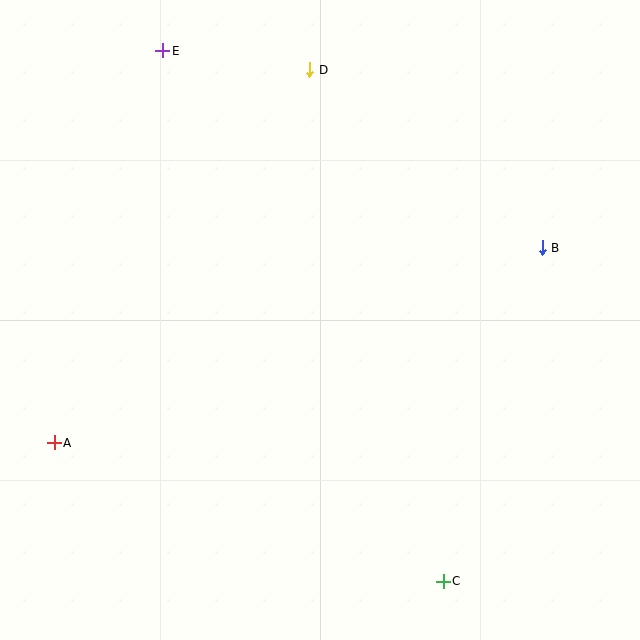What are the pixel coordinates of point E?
Point E is at (163, 51).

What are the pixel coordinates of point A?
Point A is at (54, 443).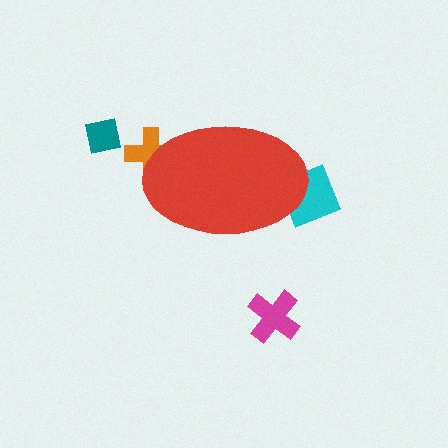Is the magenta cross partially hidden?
No, the magenta cross is fully visible.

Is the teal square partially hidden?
No, the teal square is fully visible.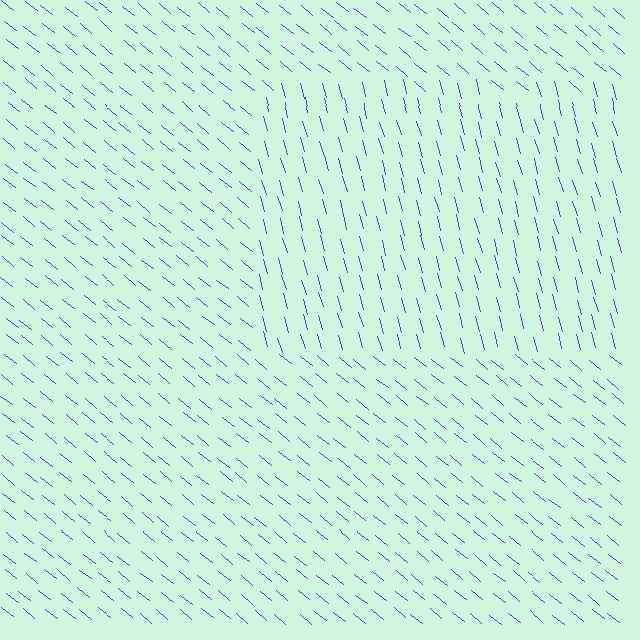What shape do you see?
I see a rectangle.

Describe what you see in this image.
The image is filled with small blue line segments. A rectangle region in the image has lines oriented differently from the surrounding lines, creating a visible texture boundary.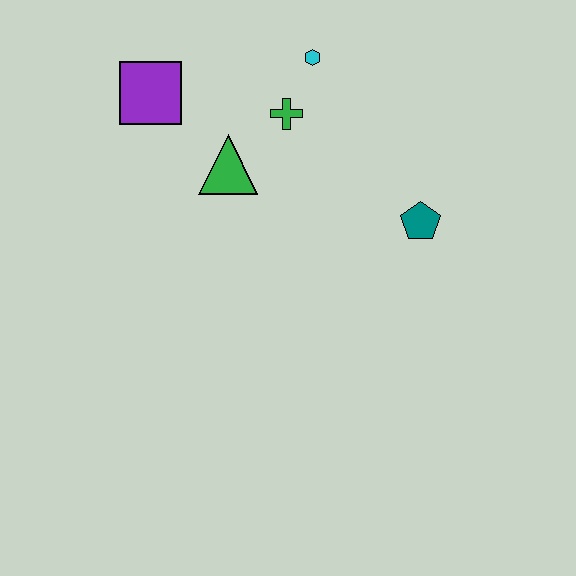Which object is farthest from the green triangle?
The teal pentagon is farthest from the green triangle.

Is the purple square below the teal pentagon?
No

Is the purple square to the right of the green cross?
No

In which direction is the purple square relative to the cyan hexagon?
The purple square is to the left of the cyan hexagon.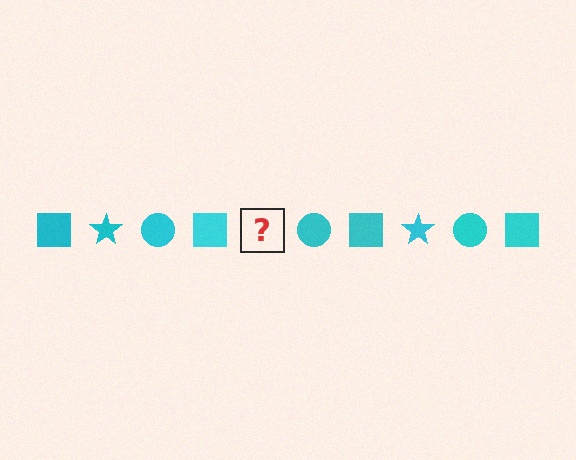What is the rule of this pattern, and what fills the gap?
The rule is that the pattern cycles through square, star, circle shapes in cyan. The gap should be filled with a cyan star.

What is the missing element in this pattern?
The missing element is a cyan star.